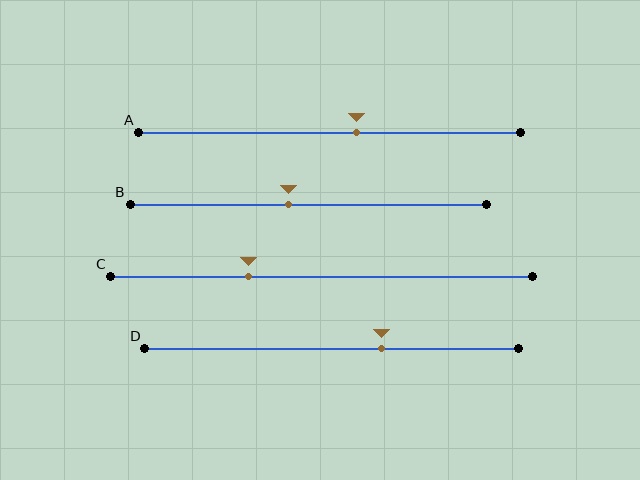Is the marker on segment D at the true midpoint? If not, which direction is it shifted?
No, the marker on segment D is shifted to the right by about 13% of the segment length.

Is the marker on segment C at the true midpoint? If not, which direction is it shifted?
No, the marker on segment C is shifted to the left by about 17% of the segment length.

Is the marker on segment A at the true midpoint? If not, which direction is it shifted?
No, the marker on segment A is shifted to the right by about 7% of the segment length.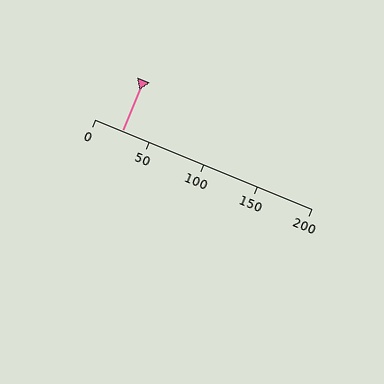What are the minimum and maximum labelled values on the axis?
The axis runs from 0 to 200.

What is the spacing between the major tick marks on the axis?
The major ticks are spaced 50 apart.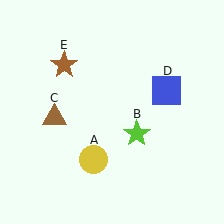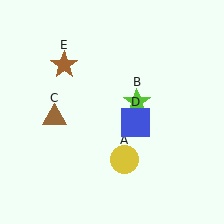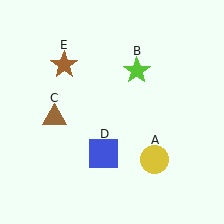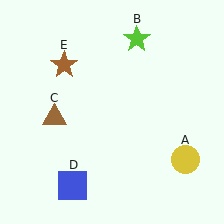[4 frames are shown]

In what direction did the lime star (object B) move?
The lime star (object B) moved up.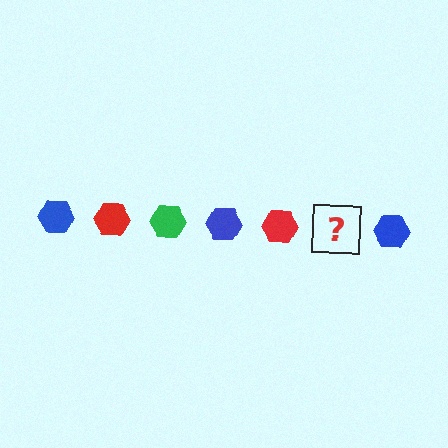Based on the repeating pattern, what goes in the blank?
The blank should be a green hexagon.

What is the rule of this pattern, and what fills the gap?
The rule is that the pattern cycles through blue, red, green hexagons. The gap should be filled with a green hexagon.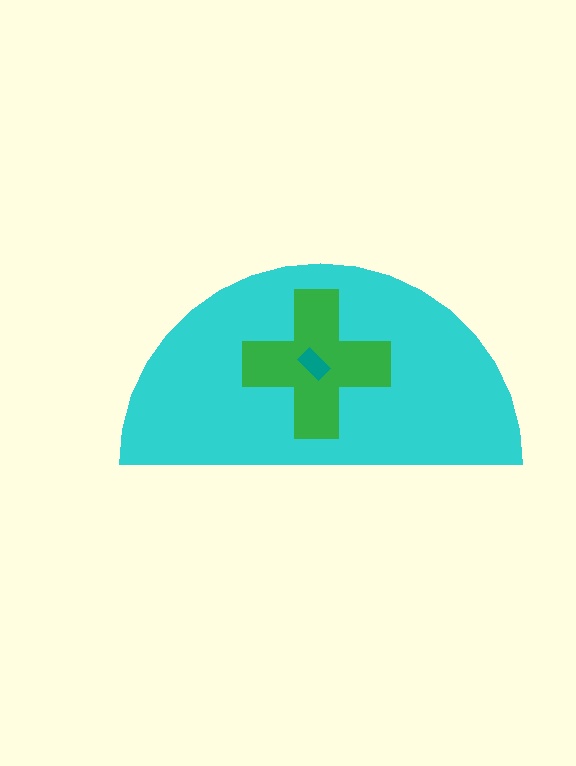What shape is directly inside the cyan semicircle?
The green cross.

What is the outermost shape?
The cyan semicircle.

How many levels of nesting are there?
3.